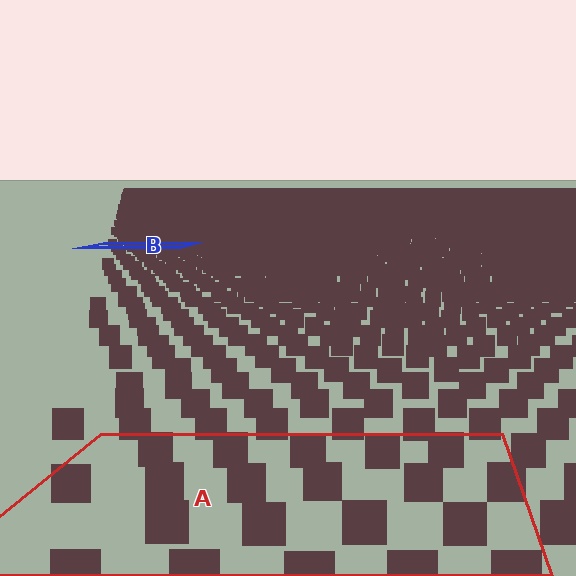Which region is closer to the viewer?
Region A is closer. The texture elements there are larger and more spread out.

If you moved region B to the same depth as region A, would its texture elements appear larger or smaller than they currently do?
They would appear larger. At a closer depth, the same texture elements are projected at a bigger on-screen size.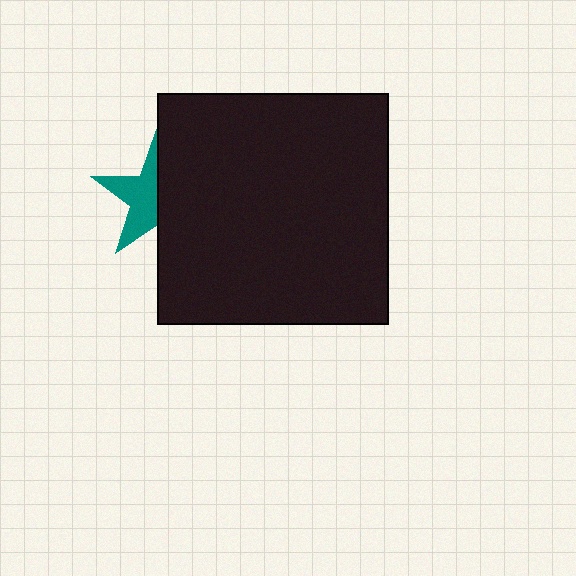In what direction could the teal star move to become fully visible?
The teal star could move left. That would shift it out from behind the black square entirely.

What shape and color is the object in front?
The object in front is a black square.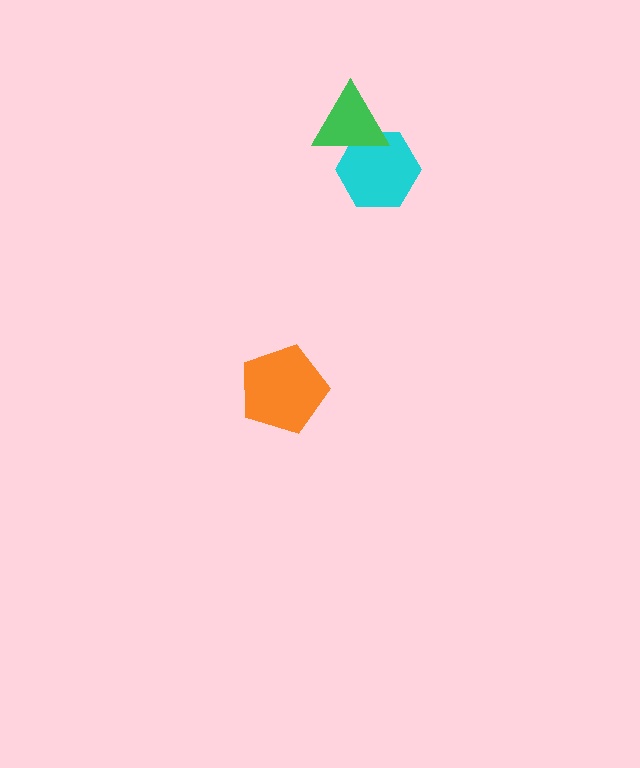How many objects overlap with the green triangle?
1 object overlaps with the green triangle.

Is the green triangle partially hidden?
No, no other shape covers it.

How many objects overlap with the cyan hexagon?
1 object overlaps with the cyan hexagon.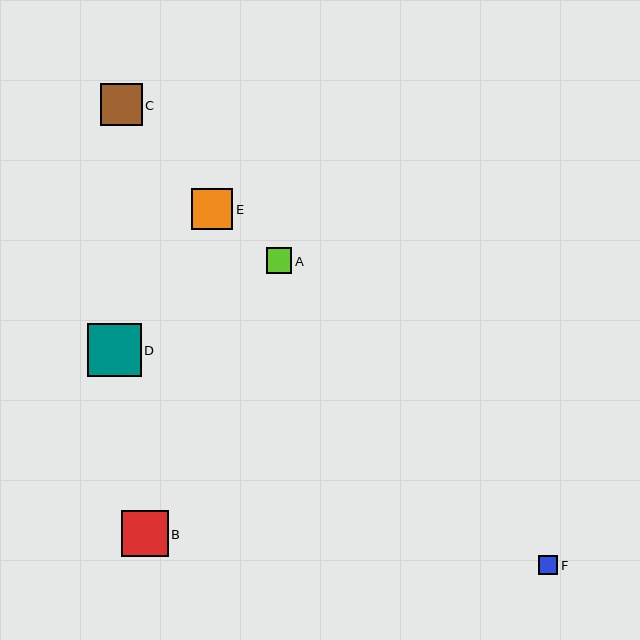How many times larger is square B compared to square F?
Square B is approximately 2.4 times the size of square F.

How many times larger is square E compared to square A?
Square E is approximately 1.6 times the size of square A.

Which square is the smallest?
Square F is the smallest with a size of approximately 19 pixels.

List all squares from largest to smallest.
From largest to smallest: D, B, C, E, A, F.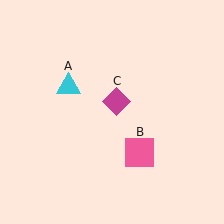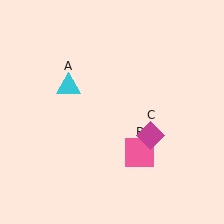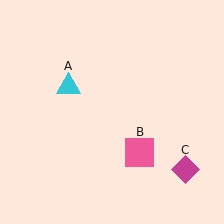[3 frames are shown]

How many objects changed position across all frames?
1 object changed position: magenta diamond (object C).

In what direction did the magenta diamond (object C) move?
The magenta diamond (object C) moved down and to the right.